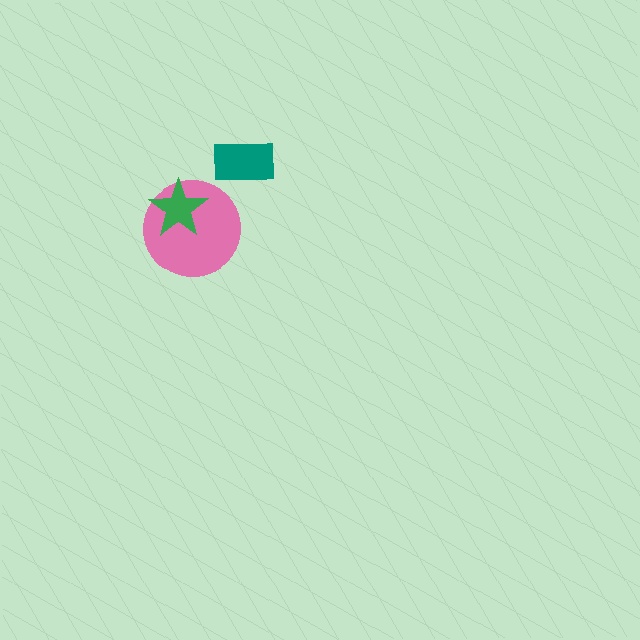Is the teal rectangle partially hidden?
No, no other shape covers it.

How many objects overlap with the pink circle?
1 object overlaps with the pink circle.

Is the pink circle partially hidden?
Yes, it is partially covered by another shape.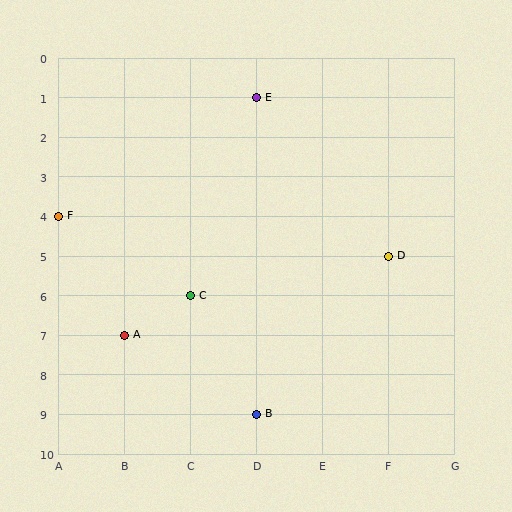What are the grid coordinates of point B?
Point B is at grid coordinates (D, 9).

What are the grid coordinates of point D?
Point D is at grid coordinates (F, 5).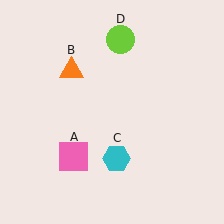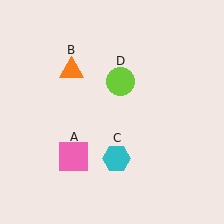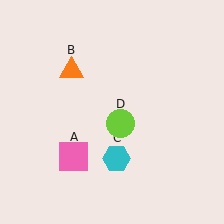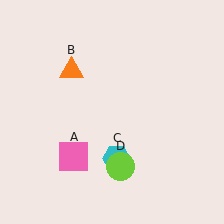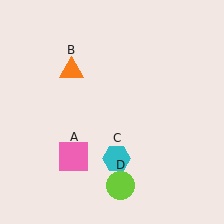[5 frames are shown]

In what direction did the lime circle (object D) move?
The lime circle (object D) moved down.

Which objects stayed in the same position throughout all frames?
Pink square (object A) and orange triangle (object B) and cyan hexagon (object C) remained stationary.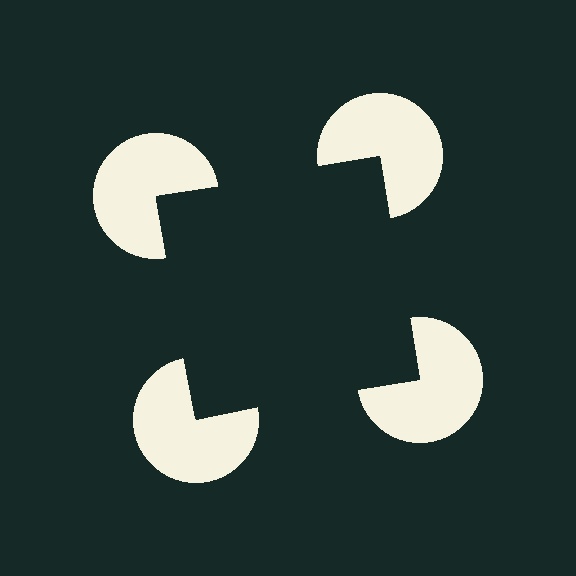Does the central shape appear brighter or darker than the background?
It typically appears slightly darker than the background, even though no actual brightness change is drawn.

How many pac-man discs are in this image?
There are 4 — one at each vertex of the illusory square.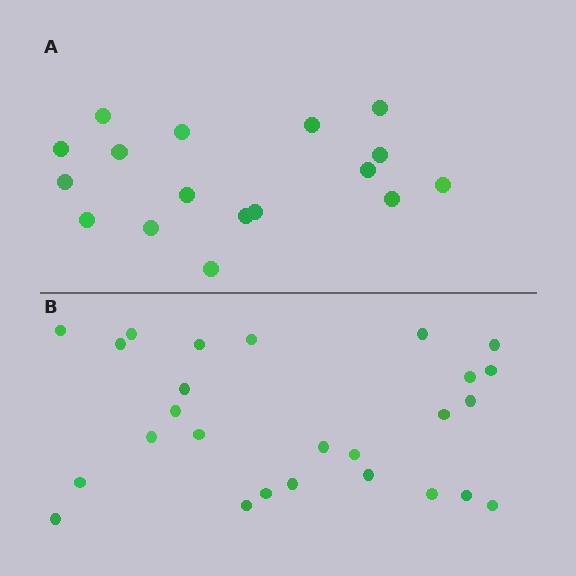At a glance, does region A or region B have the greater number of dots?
Region B (the bottom region) has more dots.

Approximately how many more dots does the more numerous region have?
Region B has roughly 8 or so more dots than region A.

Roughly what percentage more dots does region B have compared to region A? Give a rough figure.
About 55% more.